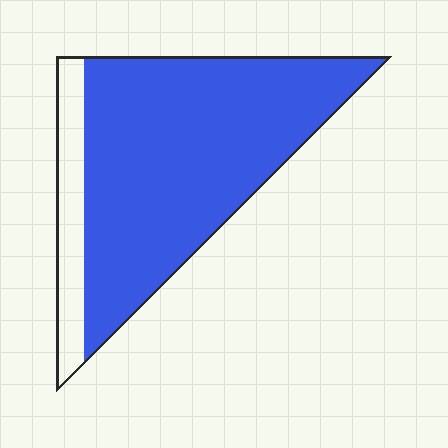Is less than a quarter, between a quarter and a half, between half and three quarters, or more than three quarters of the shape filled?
More than three quarters.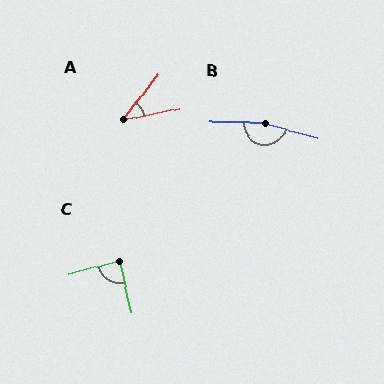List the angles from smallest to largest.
A (41°), C (88°), B (166°).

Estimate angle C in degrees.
Approximately 88 degrees.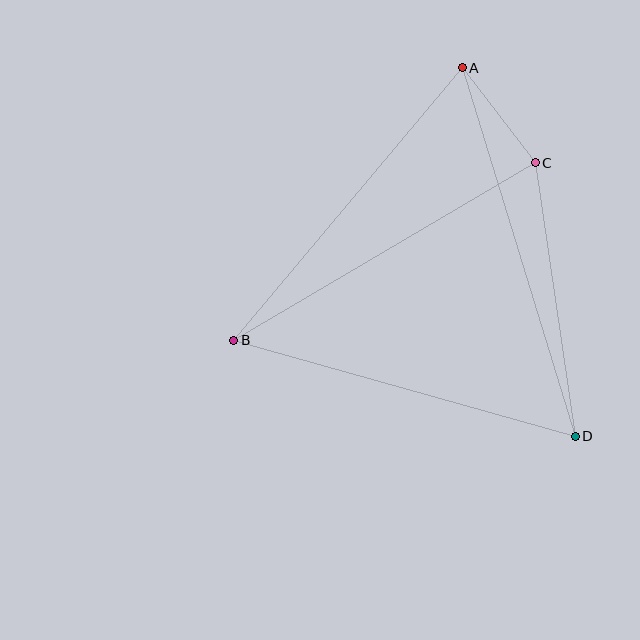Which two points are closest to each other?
Points A and C are closest to each other.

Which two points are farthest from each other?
Points A and D are farthest from each other.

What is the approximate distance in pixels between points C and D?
The distance between C and D is approximately 276 pixels.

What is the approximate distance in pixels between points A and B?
The distance between A and B is approximately 355 pixels.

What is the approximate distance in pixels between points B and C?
The distance between B and C is approximately 350 pixels.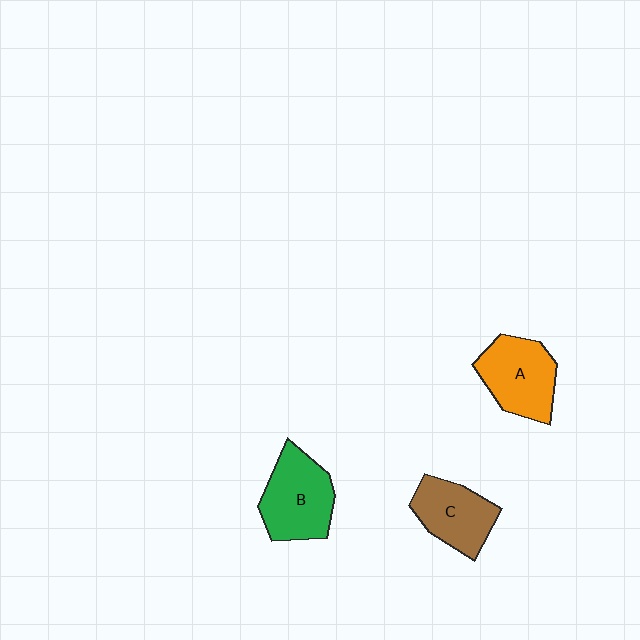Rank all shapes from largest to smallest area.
From largest to smallest: B (green), A (orange), C (brown).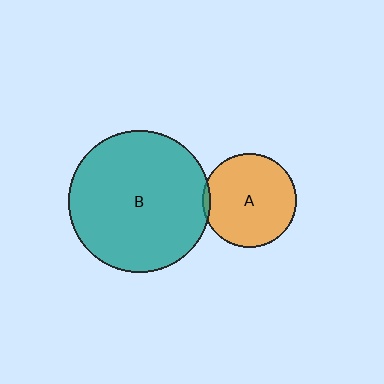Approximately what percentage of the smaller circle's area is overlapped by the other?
Approximately 5%.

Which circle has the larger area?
Circle B (teal).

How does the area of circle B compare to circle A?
Approximately 2.3 times.